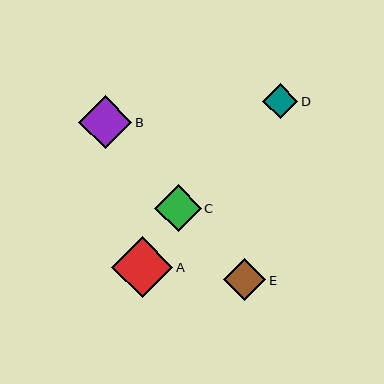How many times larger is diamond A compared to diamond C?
Diamond A is approximately 1.3 times the size of diamond C.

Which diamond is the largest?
Diamond A is the largest with a size of approximately 61 pixels.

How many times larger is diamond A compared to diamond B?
Diamond A is approximately 1.1 times the size of diamond B.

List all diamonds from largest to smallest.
From largest to smallest: A, B, C, E, D.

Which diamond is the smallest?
Diamond D is the smallest with a size of approximately 35 pixels.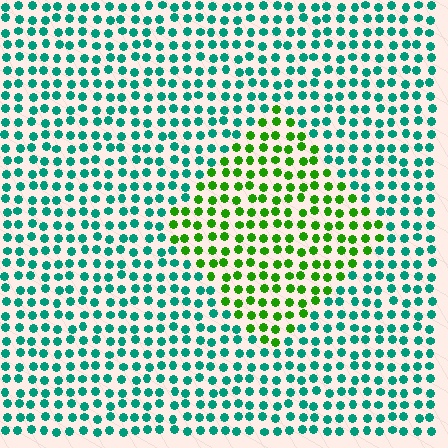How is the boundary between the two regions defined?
The boundary is defined purely by a slight shift in hue (about 58 degrees). Spacing, size, and orientation are identical on both sides.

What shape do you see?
I see a diamond.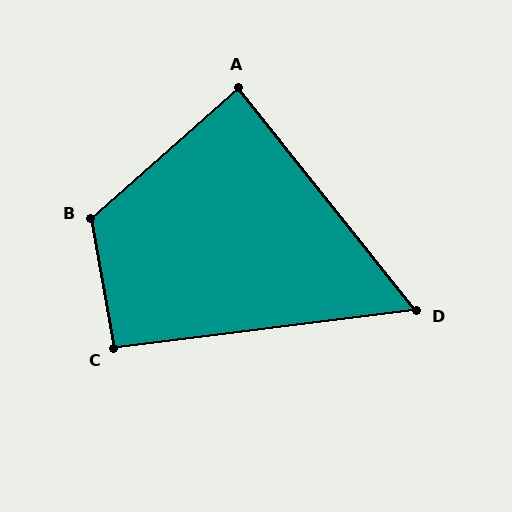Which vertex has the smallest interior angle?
D, at approximately 59 degrees.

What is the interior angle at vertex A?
Approximately 87 degrees (approximately right).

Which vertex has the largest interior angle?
B, at approximately 121 degrees.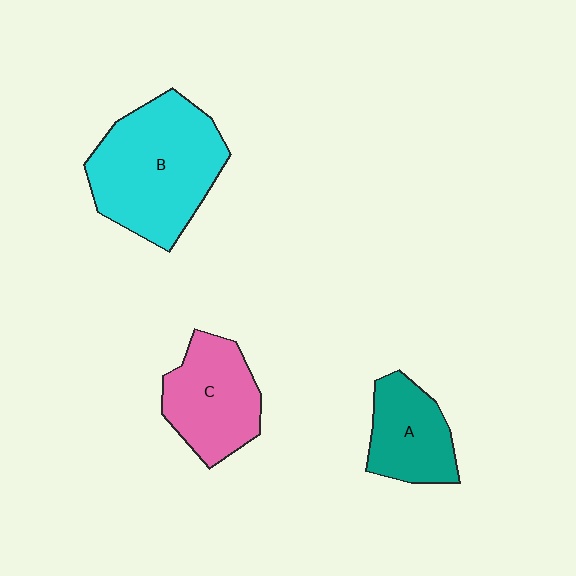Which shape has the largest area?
Shape B (cyan).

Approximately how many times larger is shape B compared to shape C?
Approximately 1.6 times.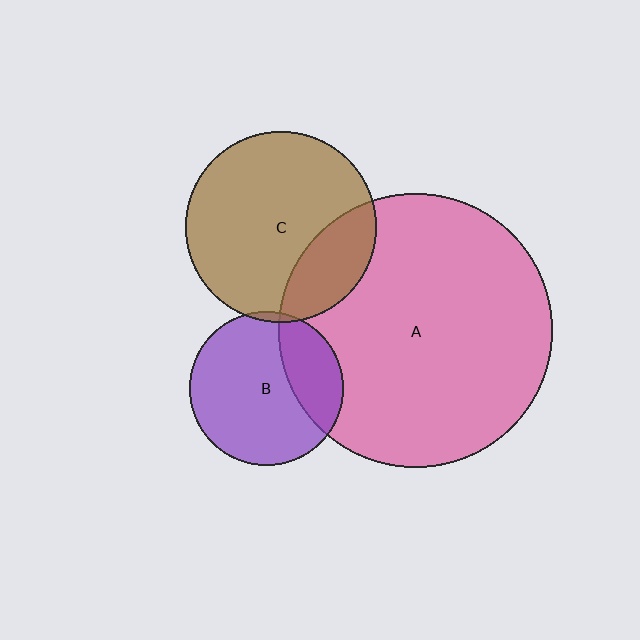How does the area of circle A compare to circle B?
Approximately 3.2 times.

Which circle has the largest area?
Circle A (pink).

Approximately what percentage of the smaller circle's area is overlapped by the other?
Approximately 25%.